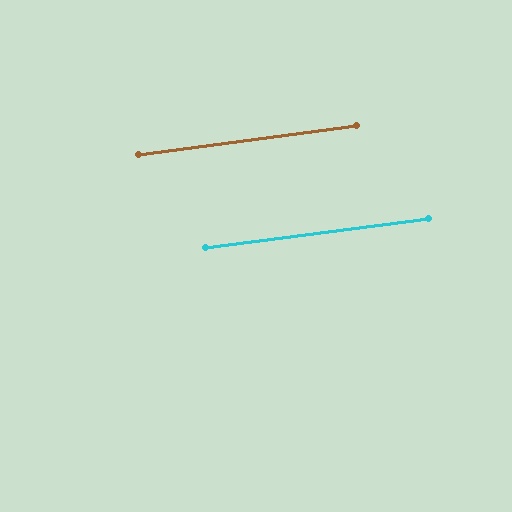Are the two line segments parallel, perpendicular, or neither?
Parallel — their directions differ by only 0.4°.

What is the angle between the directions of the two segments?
Approximately 0 degrees.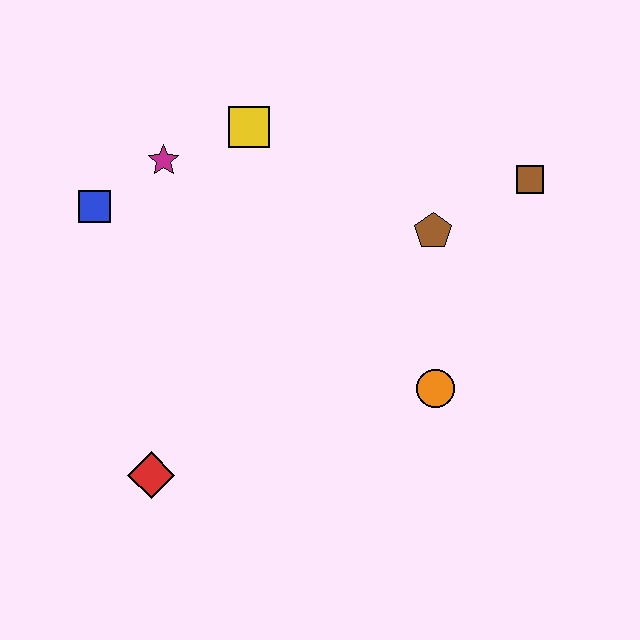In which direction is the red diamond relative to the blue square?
The red diamond is below the blue square.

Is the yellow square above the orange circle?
Yes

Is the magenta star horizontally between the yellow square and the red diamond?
Yes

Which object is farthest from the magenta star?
The brown square is farthest from the magenta star.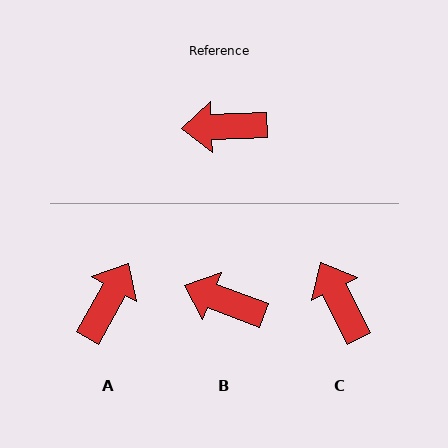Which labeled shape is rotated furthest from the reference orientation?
A, about 121 degrees away.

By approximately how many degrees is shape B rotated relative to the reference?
Approximately 23 degrees clockwise.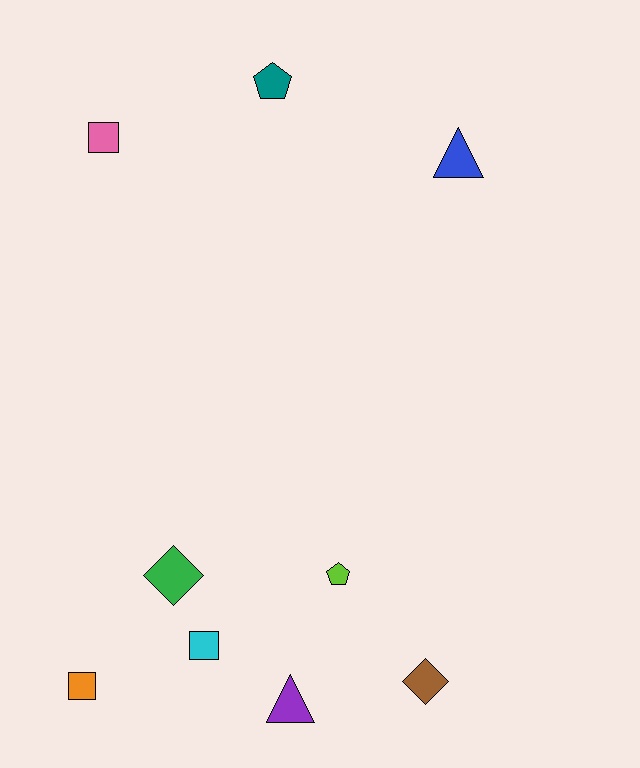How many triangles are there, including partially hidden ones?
There are 2 triangles.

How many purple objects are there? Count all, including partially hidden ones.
There is 1 purple object.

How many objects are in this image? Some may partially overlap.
There are 9 objects.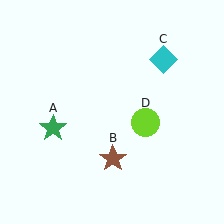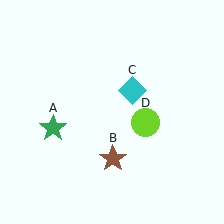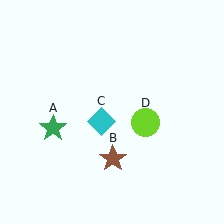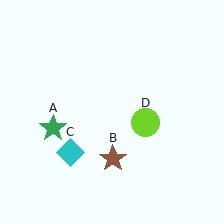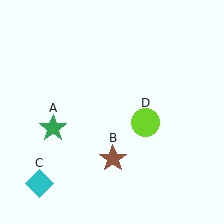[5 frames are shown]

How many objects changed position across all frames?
1 object changed position: cyan diamond (object C).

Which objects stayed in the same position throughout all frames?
Green star (object A) and brown star (object B) and lime circle (object D) remained stationary.